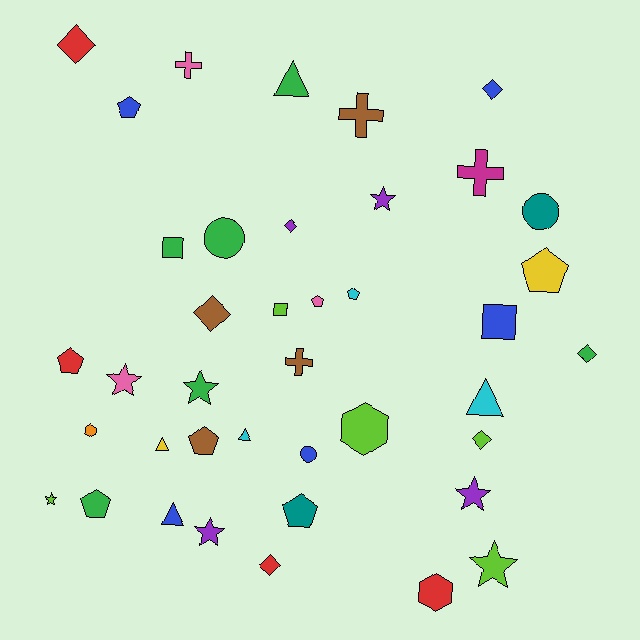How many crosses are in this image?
There are 4 crosses.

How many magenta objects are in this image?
There is 1 magenta object.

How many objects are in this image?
There are 40 objects.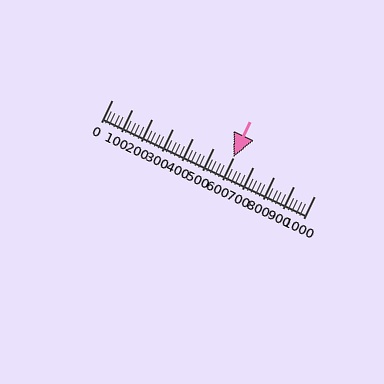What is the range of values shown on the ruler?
The ruler shows values from 0 to 1000.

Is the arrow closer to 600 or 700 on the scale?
The arrow is closer to 600.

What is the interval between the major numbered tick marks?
The major tick marks are spaced 100 units apart.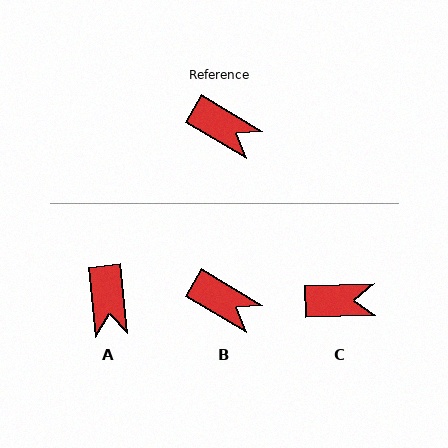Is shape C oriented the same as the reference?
No, it is off by about 33 degrees.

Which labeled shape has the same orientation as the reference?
B.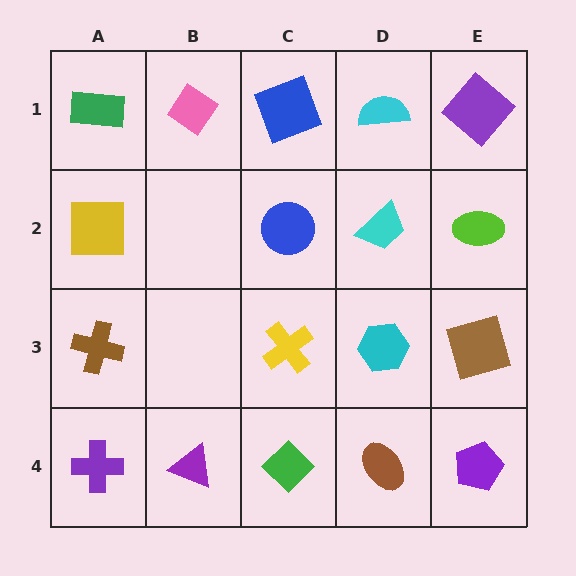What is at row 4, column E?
A purple pentagon.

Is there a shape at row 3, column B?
No, that cell is empty.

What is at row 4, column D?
A brown ellipse.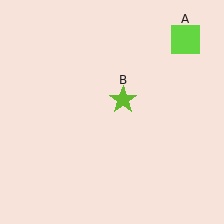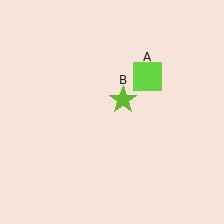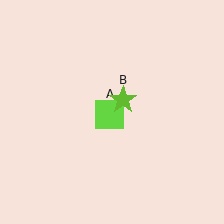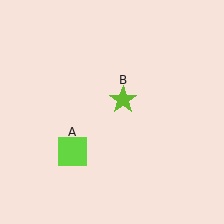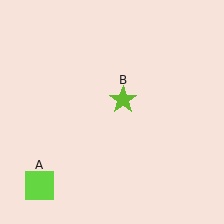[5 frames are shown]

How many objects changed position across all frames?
1 object changed position: lime square (object A).